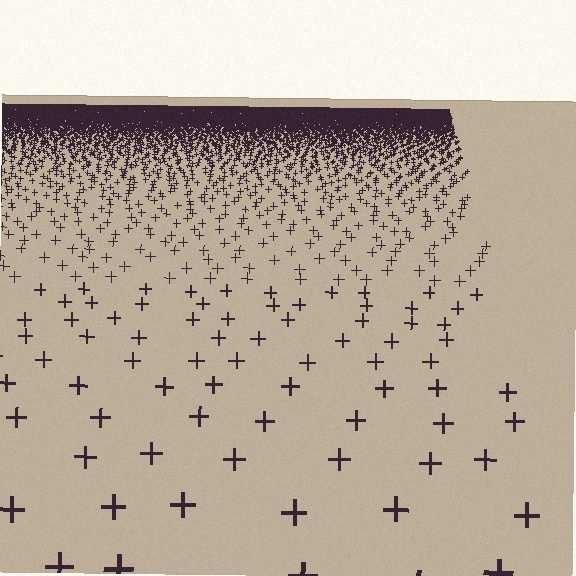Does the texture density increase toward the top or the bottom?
Density increases toward the top.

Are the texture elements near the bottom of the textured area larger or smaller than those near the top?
Larger. Near the bottom, elements are closer to the viewer and appear at a bigger on-screen size.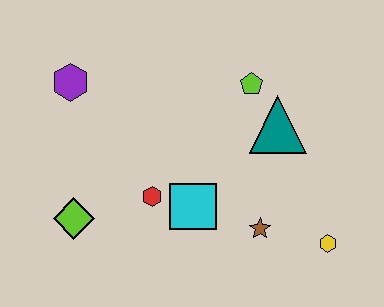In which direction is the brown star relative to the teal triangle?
The brown star is below the teal triangle.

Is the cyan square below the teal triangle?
Yes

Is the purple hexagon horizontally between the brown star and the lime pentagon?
No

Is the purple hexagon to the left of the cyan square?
Yes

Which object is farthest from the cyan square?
The purple hexagon is farthest from the cyan square.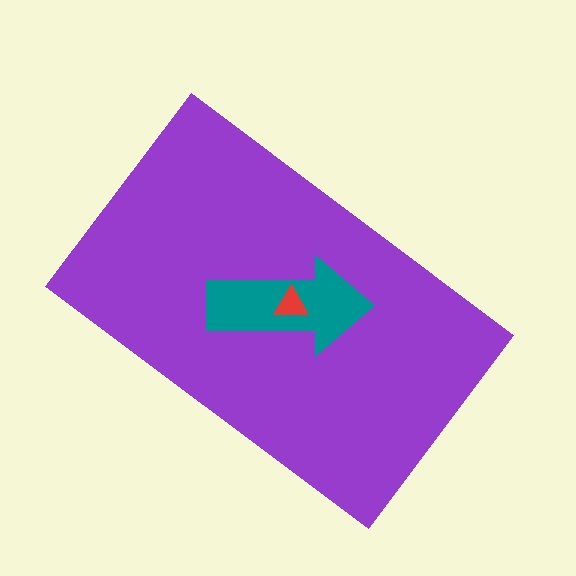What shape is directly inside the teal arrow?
The red triangle.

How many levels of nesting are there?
3.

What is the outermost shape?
The purple rectangle.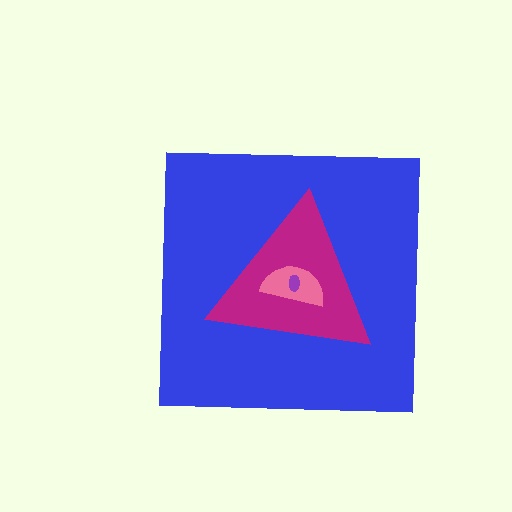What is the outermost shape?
The blue square.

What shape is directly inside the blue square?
The magenta triangle.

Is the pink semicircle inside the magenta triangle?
Yes.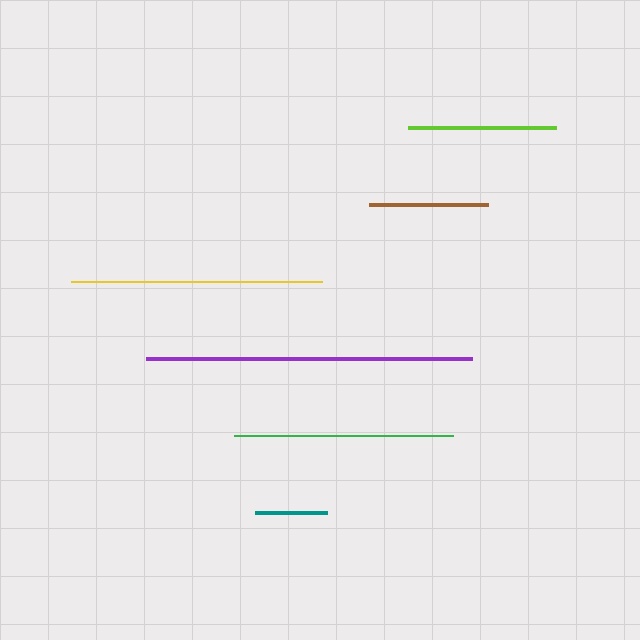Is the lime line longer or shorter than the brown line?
The lime line is longer than the brown line.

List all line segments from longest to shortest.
From longest to shortest: purple, yellow, green, lime, brown, teal.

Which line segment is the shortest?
The teal line is the shortest at approximately 73 pixels.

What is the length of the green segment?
The green segment is approximately 219 pixels long.